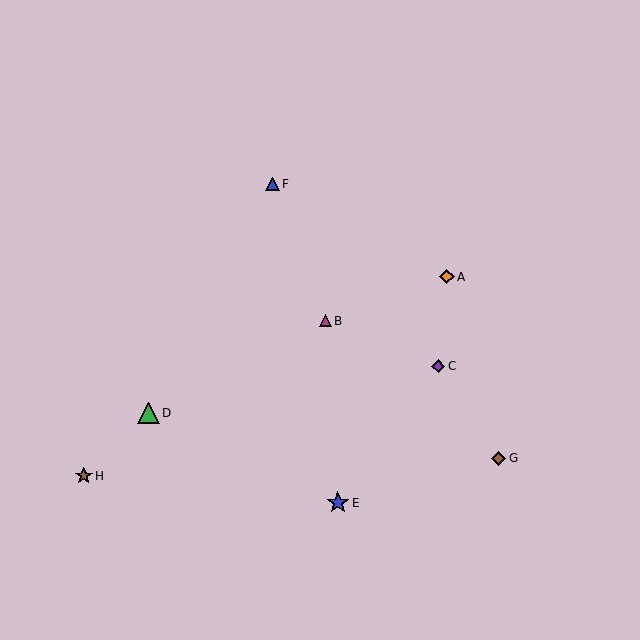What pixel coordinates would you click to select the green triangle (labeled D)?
Click at (149, 413) to select the green triangle D.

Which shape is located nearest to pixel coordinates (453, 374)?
The purple diamond (labeled C) at (438, 366) is nearest to that location.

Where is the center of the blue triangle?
The center of the blue triangle is at (272, 184).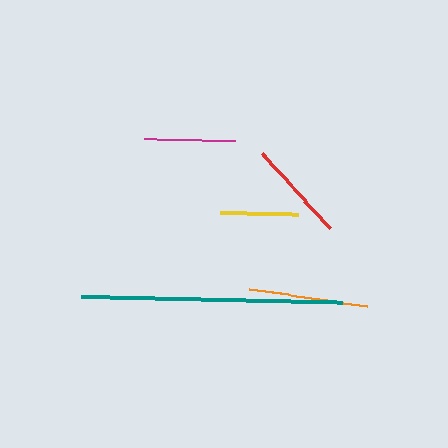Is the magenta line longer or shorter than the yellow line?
The magenta line is longer than the yellow line.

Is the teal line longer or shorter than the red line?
The teal line is longer than the red line.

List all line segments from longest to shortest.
From longest to shortest: teal, orange, red, magenta, yellow.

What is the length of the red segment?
The red segment is approximately 102 pixels long.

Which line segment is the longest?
The teal line is the longest at approximately 261 pixels.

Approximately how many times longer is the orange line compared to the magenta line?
The orange line is approximately 1.3 times the length of the magenta line.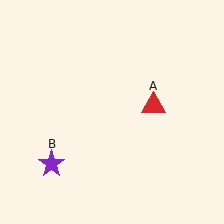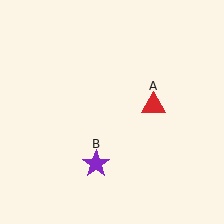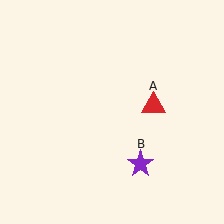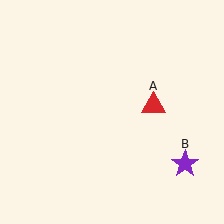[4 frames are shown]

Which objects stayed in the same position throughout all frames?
Red triangle (object A) remained stationary.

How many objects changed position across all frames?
1 object changed position: purple star (object B).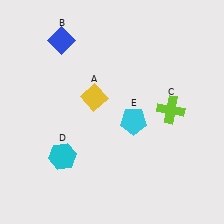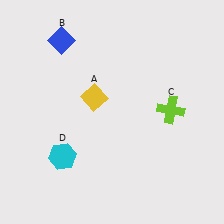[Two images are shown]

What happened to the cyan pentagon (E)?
The cyan pentagon (E) was removed in Image 2. It was in the bottom-right area of Image 1.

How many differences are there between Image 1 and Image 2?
There is 1 difference between the two images.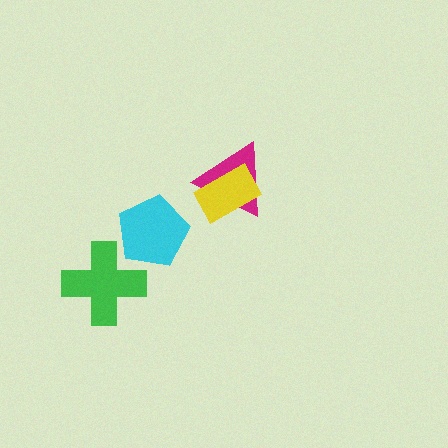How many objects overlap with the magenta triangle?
1 object overlaps with the magenta triangle.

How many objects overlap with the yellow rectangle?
1 object overlaps with the yellow rectangle.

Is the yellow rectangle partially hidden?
No, no other shape covers it.